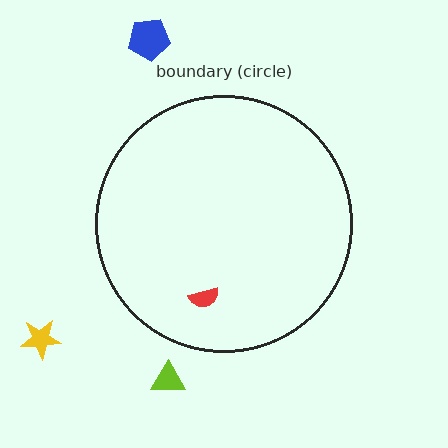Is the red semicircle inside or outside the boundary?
Inside.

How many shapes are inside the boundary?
1 inside, 3 outside.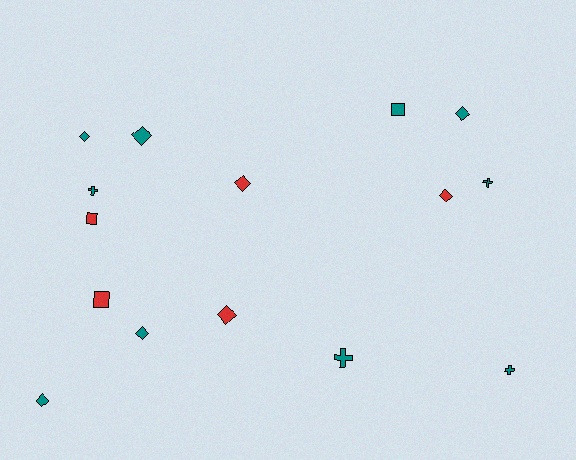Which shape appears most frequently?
Diamond, with 8 objects.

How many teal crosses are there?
There are 4 teal crosses.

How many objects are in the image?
There are 15 objects.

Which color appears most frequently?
Teal, with 10 objects.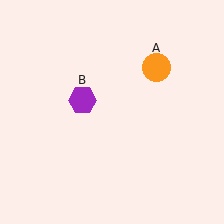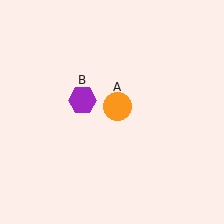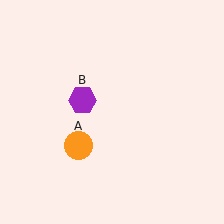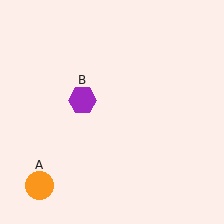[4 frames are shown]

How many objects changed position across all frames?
1 object changed position: orange circle (object A).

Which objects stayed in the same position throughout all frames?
Purple hexagon (object B) remained stationary.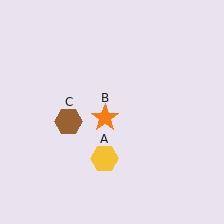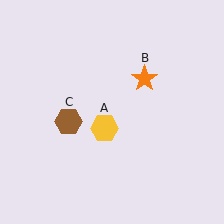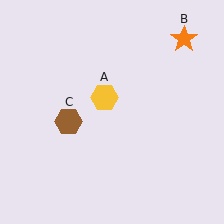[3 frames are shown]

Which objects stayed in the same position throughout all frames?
Brown hexagon (object C) remained stationary.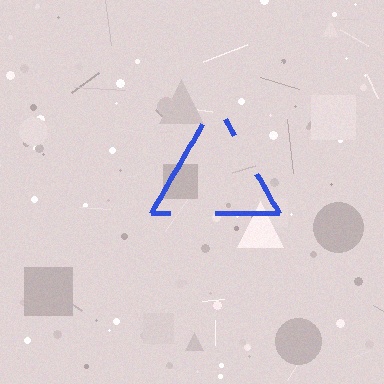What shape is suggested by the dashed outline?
The dashed outline suggests a triangle.